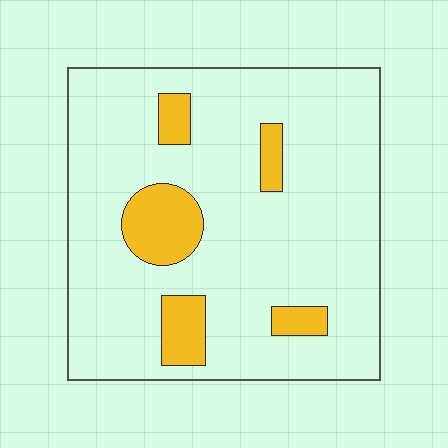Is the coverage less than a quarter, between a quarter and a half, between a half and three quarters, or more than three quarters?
Less than a quarter.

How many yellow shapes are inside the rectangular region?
5.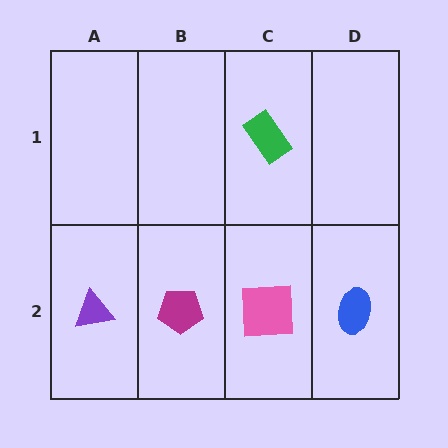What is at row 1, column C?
A green rectangle.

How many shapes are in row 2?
4 shapes.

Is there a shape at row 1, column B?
No, that cell is empty.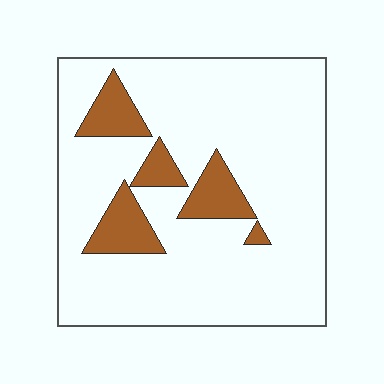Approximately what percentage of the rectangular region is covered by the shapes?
Approximately 15%.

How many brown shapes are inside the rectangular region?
5.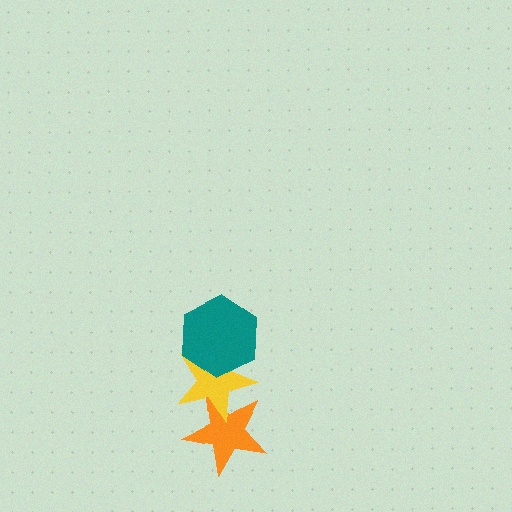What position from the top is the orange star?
The orange star is 3rd from the top.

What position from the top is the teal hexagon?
The teal hexagon is 1st from the top.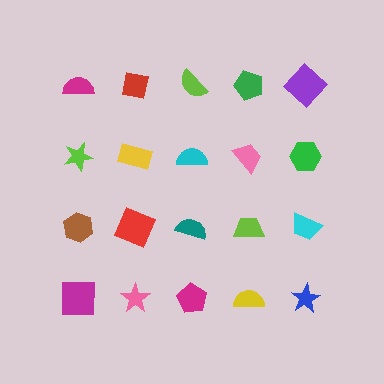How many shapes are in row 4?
5 shapes.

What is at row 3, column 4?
A lime trapezoid.